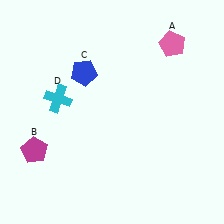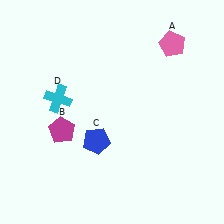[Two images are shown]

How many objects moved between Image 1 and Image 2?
2 objects moved between the two images.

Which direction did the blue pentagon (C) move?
The blue pentagon (C) moved down.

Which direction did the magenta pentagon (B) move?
The magenta pentagon (B) moved right.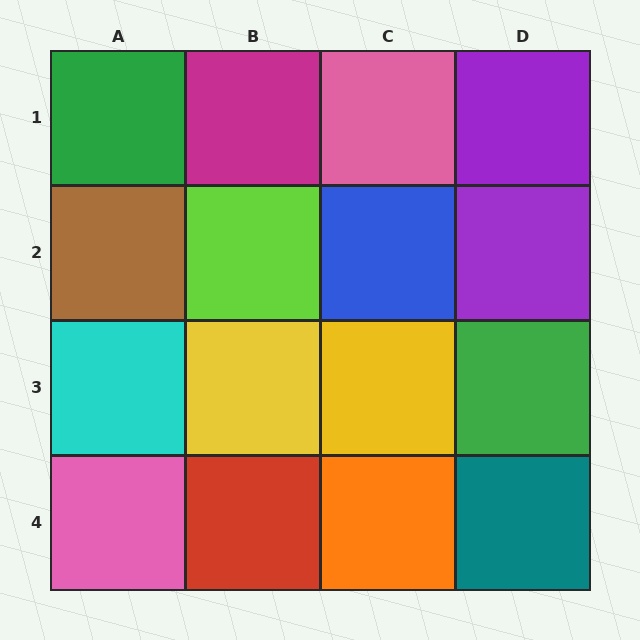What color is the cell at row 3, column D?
Green.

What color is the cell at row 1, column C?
Pink.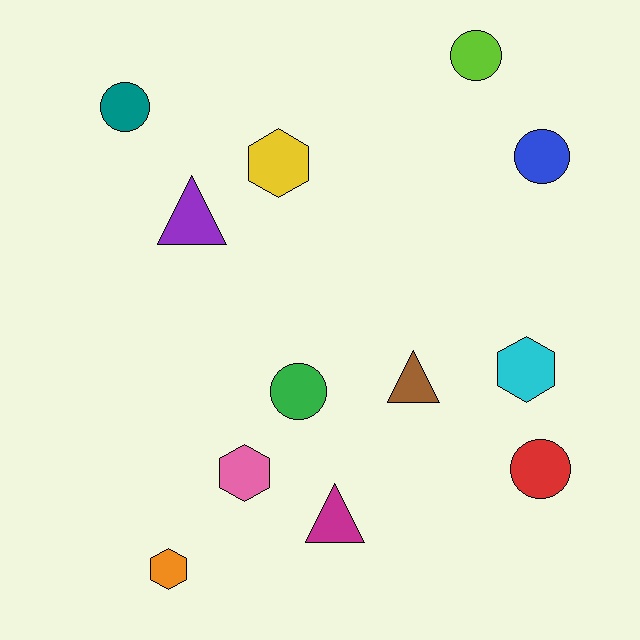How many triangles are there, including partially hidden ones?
There are 3 triangles.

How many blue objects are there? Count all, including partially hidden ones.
There is 1 blue object.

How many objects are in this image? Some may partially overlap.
There are 12 objects.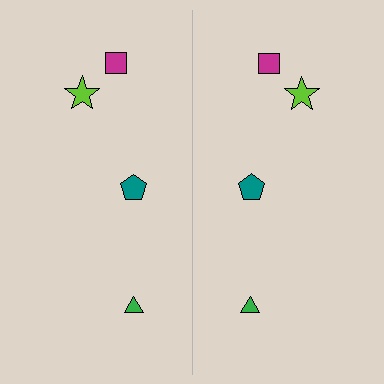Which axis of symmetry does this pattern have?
The pattern has a vertical axis of symmetry running through the center of the image.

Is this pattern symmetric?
Yes, this pattern has bilateral (reflection) symmetry.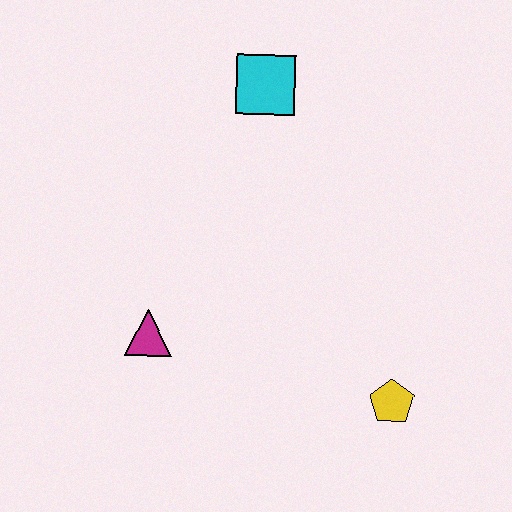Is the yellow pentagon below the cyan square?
Yes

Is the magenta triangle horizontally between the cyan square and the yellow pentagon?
No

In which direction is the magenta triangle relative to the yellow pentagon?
The magenta triangle is to the left of the yellow pentagon.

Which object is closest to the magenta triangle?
The yellow pentagon is closest to the magenta triangle.